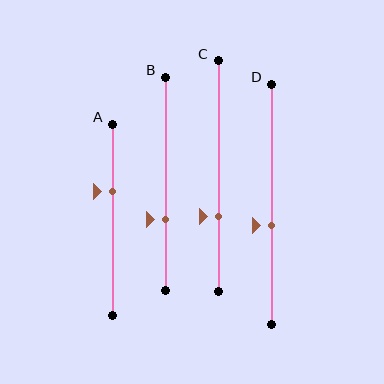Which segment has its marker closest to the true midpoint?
Segment D has its marker closest to the true midpoint.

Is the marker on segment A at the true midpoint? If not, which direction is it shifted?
No, the marker on segment A is shifted upward by about 15% of the segment length.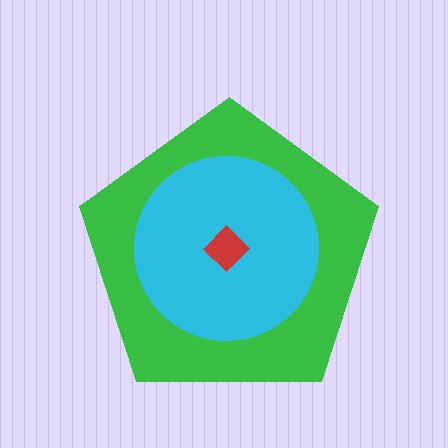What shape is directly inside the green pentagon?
The cyan circle.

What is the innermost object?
The red diamond.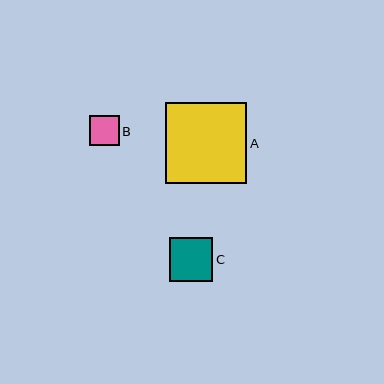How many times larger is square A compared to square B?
Square A is approximately 2.8 times the size of square B.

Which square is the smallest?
Square B is the smallest with a size of approximately 29 pixels.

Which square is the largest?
Square A is the largest with a size of approximately 81 pixels.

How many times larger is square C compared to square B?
Square C is approximately 1.5 times the size of square B.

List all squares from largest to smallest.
From largest to smallest: A, C, B.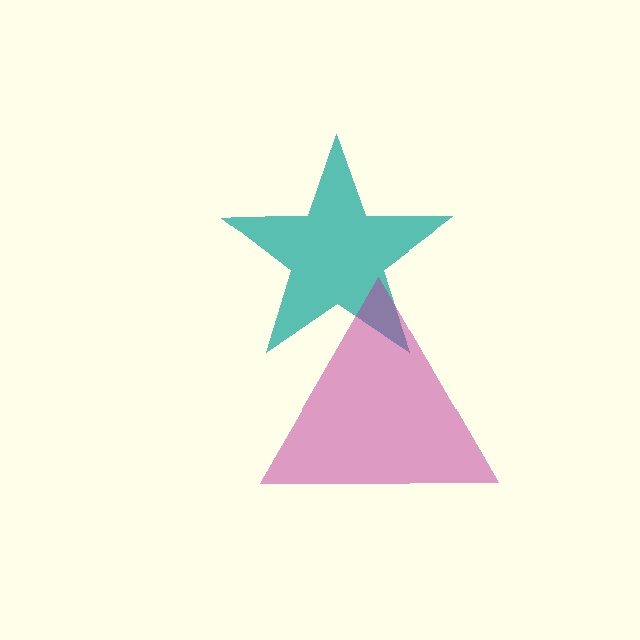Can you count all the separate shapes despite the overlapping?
Yes, there are 2 separate shapes.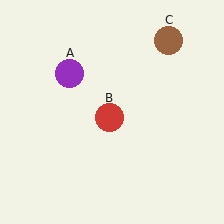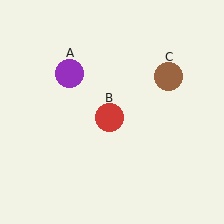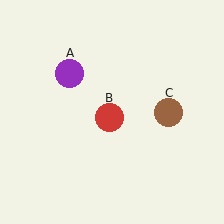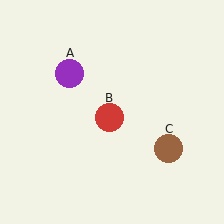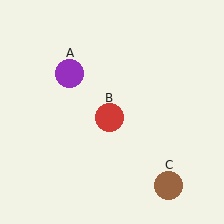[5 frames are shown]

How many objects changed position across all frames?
1 object changed position: brown circle (object C).